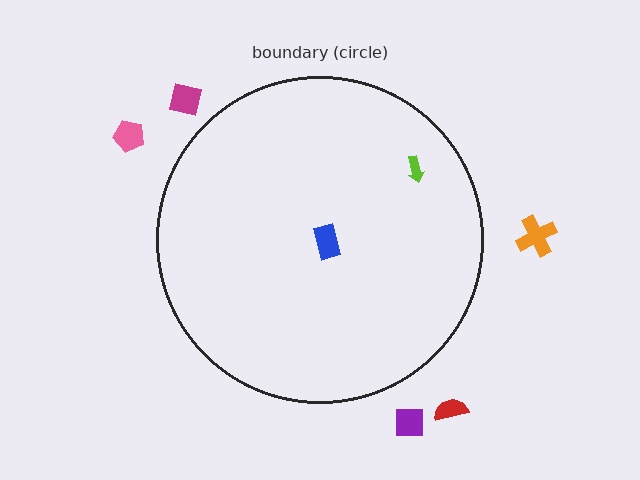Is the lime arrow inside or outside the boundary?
Inside.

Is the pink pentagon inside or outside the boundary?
Outside.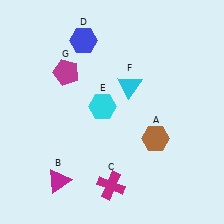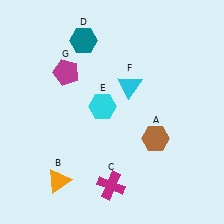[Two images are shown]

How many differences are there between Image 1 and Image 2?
There are 2 differences between the two images.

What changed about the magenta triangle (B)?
In Image 1, B is magenta. In Image 2, it changed to orange.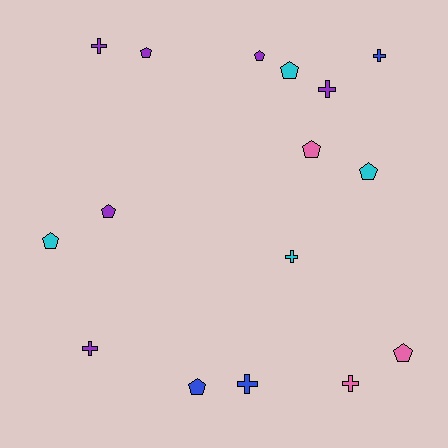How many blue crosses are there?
There are 2 blue crosses.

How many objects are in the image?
There are 16 objects.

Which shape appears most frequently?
Pentagon, with 9 objects.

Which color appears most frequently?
Purple, with 6 objects.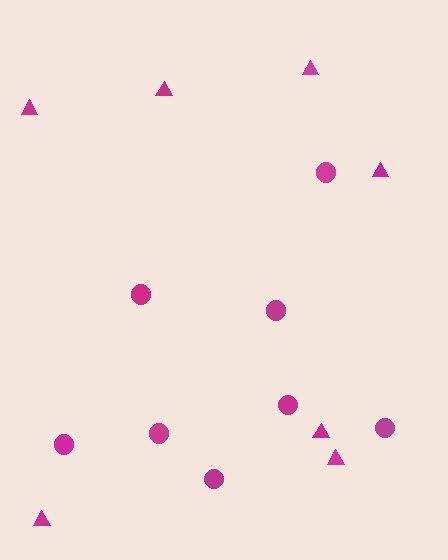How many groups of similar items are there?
There are 2 groups: one group of circles (8) and one group of triangles (7).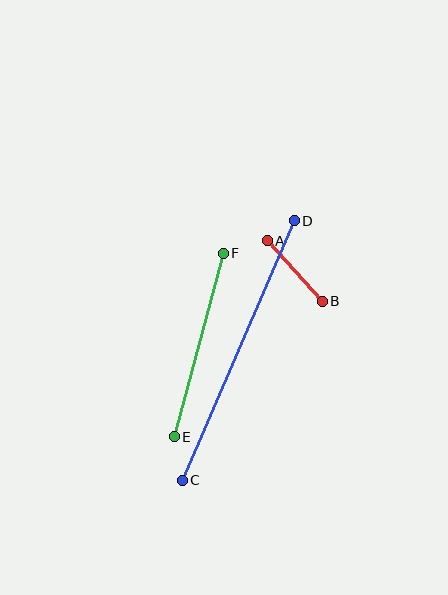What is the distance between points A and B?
The distance is approximately 82 pixels.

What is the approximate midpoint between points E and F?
The midpoint is at approximately (199, 345) pixels.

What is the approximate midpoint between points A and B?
The midpoint is at approximately (295, 271) pixels.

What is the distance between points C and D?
The distance is approximately 283 pixels.